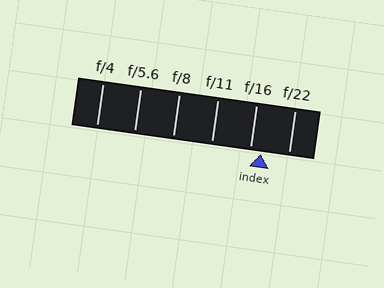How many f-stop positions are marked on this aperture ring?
There are 6 f-stop positions marked.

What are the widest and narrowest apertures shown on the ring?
The widest aperture shown is f/4 and the narrowest is f/22.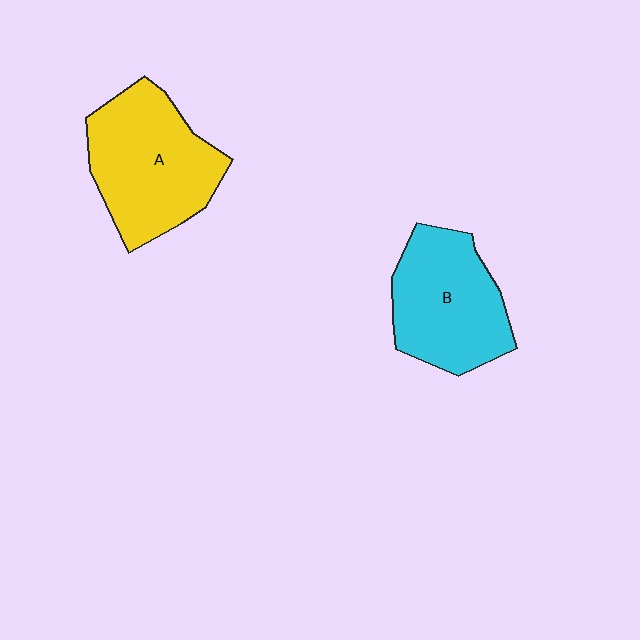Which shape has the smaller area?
Shape B (cyan).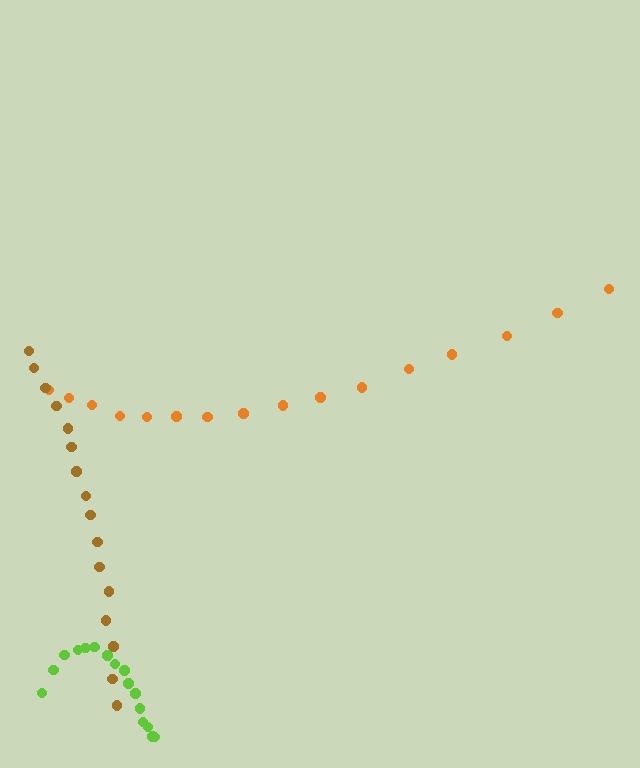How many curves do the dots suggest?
There are 3 distinct paths.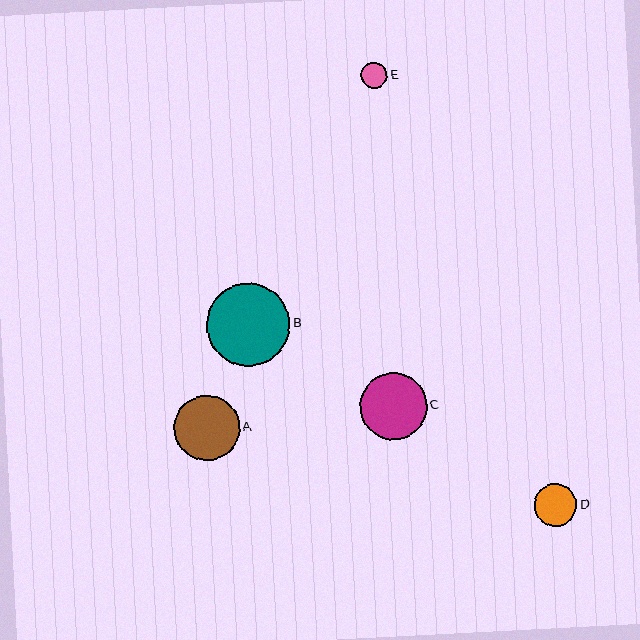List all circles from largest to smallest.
From largest to smallest: B, C, A, D, E.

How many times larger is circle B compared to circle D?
Circle B is approximately 2.0 times the size of circle D.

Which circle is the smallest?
Circle E is the smallest with a size of approximately 27 pixels.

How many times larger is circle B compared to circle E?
Circle B is approximately 3.1 times the size of circle E.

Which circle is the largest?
Circle B is the largest with a size of approximately 83 pixels.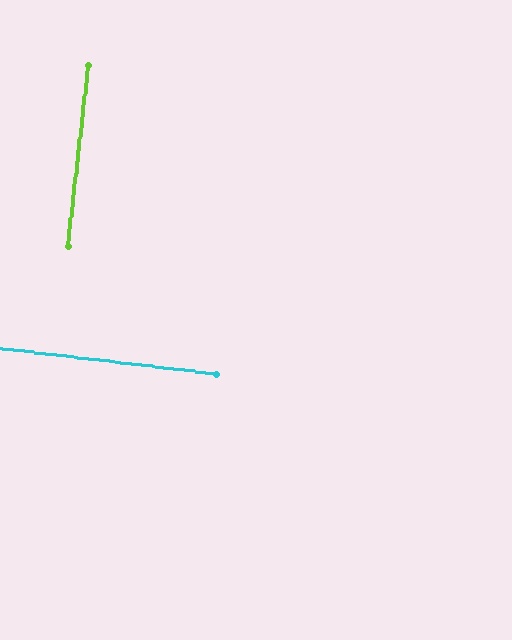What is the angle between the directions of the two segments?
Approximately 90 degrees.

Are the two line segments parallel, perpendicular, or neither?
Perpendicular — they meet at approximately 90°.